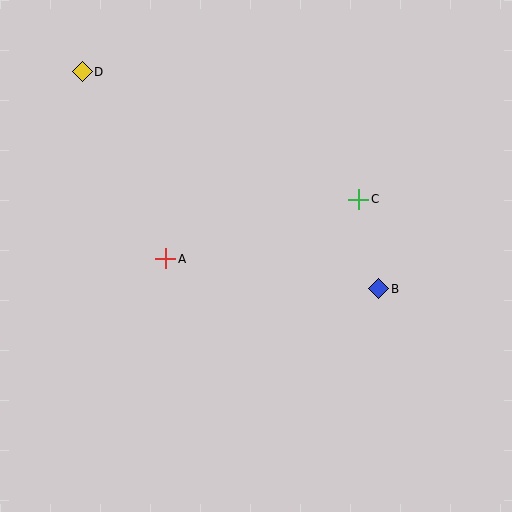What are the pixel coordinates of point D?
Point D is at (82, 72).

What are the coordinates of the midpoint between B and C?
The midpoint between B and C is at (369, 244).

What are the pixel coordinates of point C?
Point C is at (359, 199).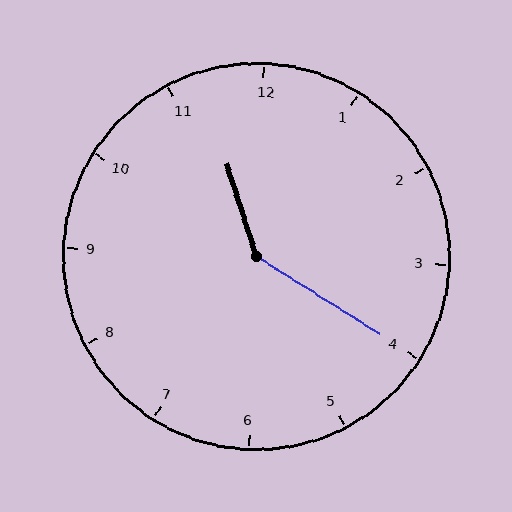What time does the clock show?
11:20.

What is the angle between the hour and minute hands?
Approximately 140 degrees.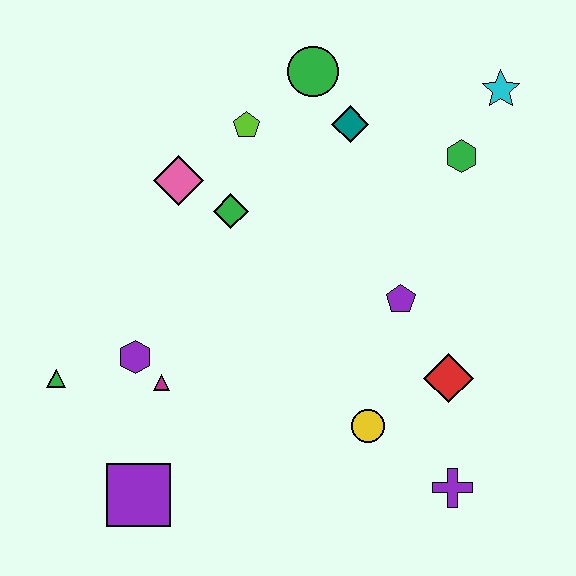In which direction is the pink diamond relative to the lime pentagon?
The pink diamond is to the left of the lime pentagon.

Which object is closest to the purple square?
The magenta triangle is closest to the purple square.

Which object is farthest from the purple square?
The cyan star is farthest from the purple square.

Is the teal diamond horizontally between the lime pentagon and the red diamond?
Yes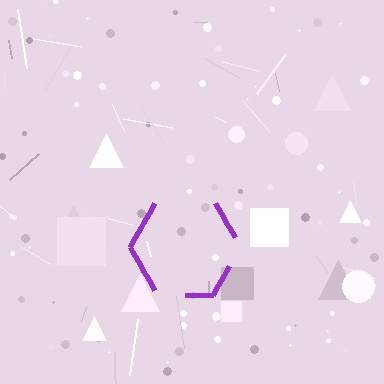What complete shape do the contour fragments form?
The contour fragments form a hexagon.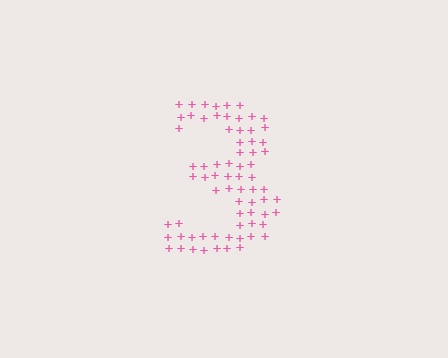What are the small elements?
The small elements are plus signs.